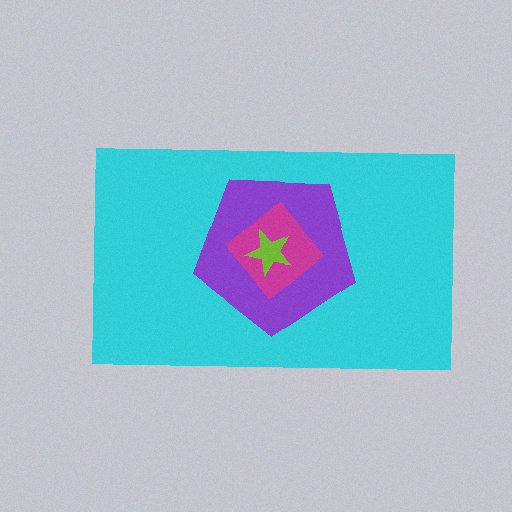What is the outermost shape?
The cyan rectangle.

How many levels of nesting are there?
4.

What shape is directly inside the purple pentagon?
The magenta diamond.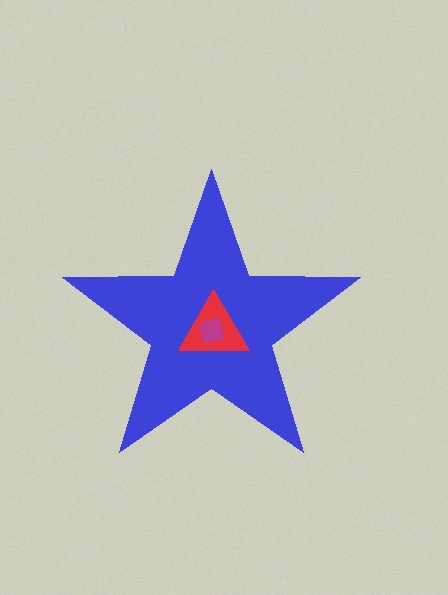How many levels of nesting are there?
3.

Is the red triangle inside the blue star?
Yes.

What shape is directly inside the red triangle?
The magenta square.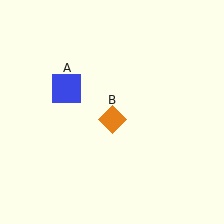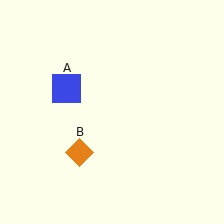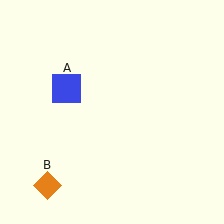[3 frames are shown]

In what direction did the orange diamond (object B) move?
The orange diamond (object B) moved down and to the left.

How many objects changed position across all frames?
1 object changed position: orange diamond (object B).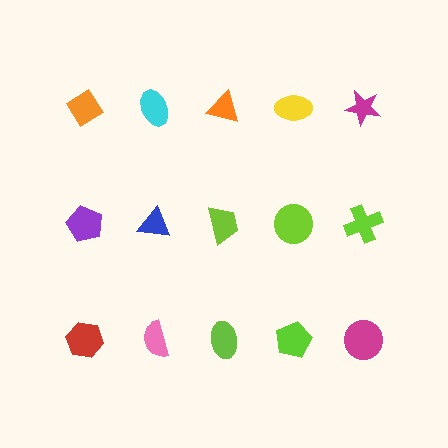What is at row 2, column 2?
A blue triangle.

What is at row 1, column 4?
A yellow ellipse.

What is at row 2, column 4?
A lime circle.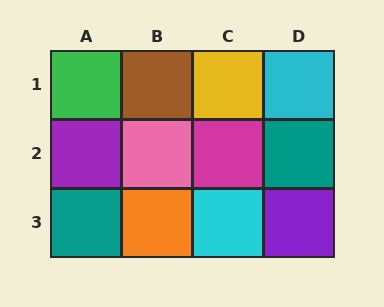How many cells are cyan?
2 cells are cyan.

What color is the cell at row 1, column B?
Brown.